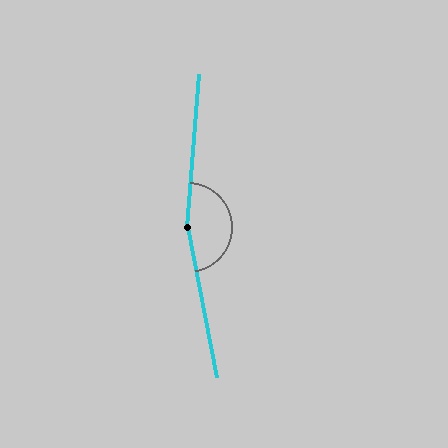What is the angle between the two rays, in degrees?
Approximately 164 degrees.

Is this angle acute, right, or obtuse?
It is obtuse.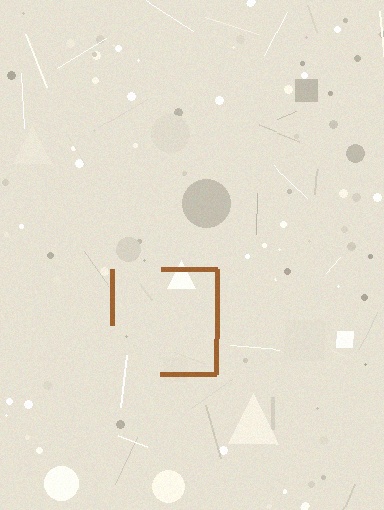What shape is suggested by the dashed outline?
The dashed outline suggests a square.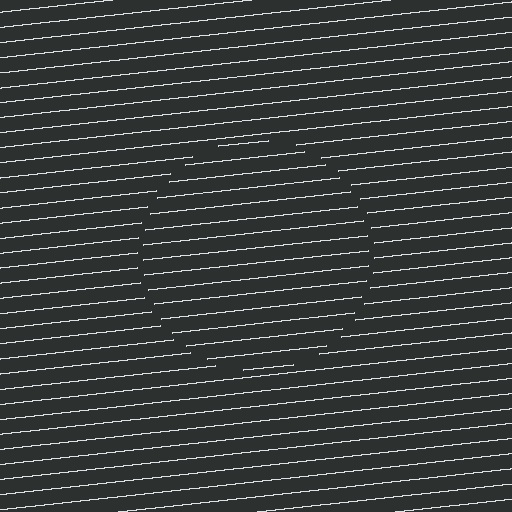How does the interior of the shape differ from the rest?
The interior of the shape contains the same grating, shifted by half a period — the contour is defined by the phase discontinuity where line-ends from the inner and outer gratings abut.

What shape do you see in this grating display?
An illusory circle. The interior of the shape contains the same grating, shifted by half a period — the contour is defined by the phase discontinuity where line-ends from the inner and outer gratings abut.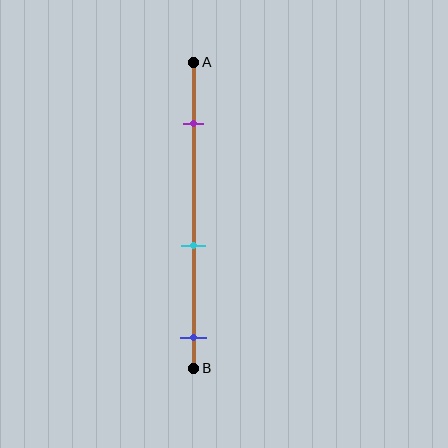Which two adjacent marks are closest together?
The cyan and blue marks are the closest adjacent pair.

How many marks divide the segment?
There are 3 marks dividing the segment.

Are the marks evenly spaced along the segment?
Yes, the marks are approximately evenly spaced.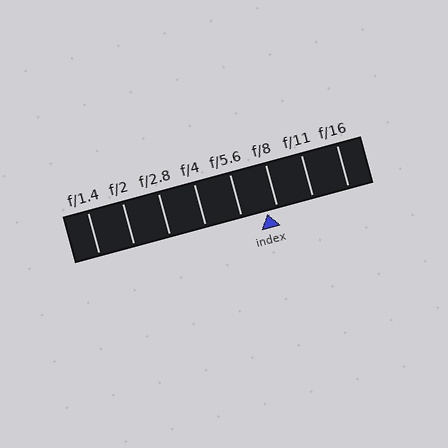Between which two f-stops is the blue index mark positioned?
The index mark is between f/5.6 and f/8.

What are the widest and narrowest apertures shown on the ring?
The widest aperture shown is f/1.4 and the narrowest is f/16.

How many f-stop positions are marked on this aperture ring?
There are 8 f-stop positions marked.